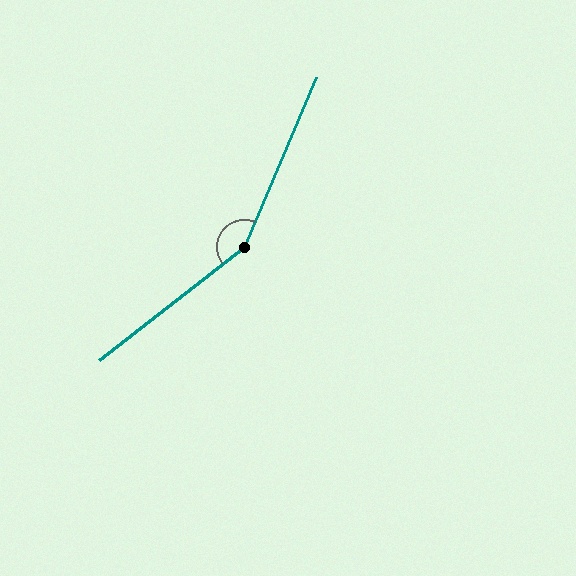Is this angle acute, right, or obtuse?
It is obtuse.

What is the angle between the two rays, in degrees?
Approximately 151 degrees.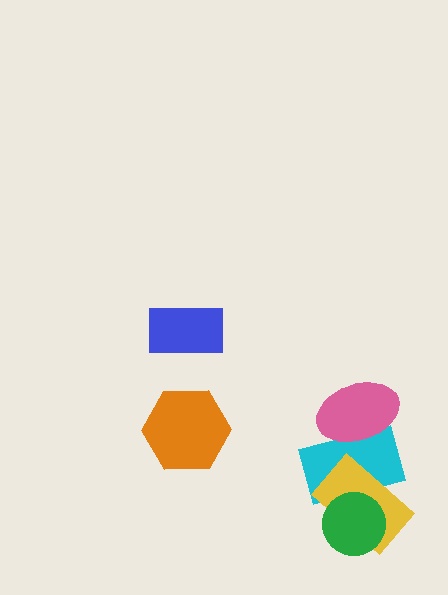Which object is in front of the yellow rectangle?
The green circle is in front of the yellow rectangle.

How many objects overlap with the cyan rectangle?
3 objects overlap with the cyan rectangle.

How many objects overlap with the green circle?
2 objects overlap with the green circle.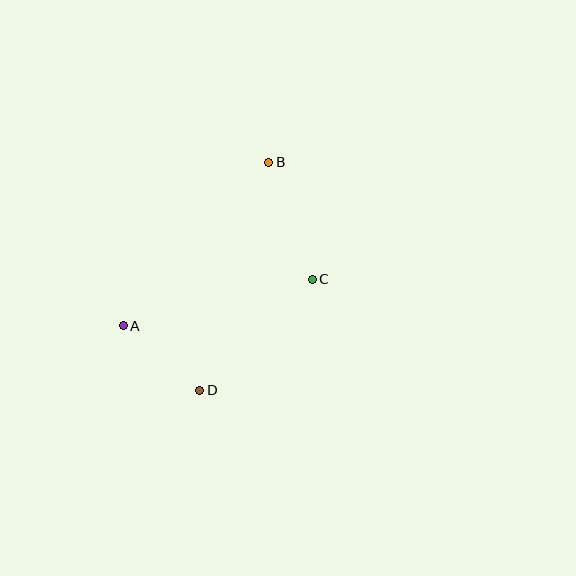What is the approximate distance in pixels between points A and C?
The distance between A and C is approximately 195 pixels.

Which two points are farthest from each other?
Points B and D are farthest from each other.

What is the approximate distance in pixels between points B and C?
The distance between B and C is approximately 125 pixels.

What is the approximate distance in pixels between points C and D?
The distance between C and D is approximately 158 pixels.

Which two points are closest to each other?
Points A and D are closest to each other.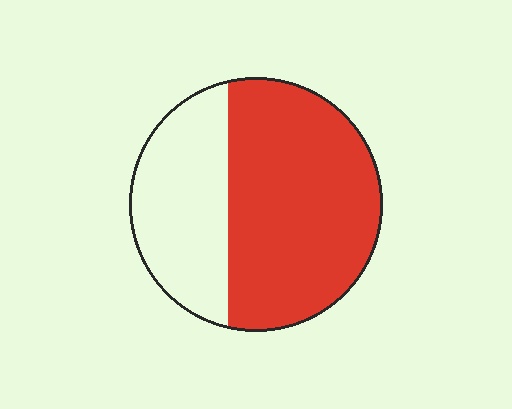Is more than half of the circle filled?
Yes.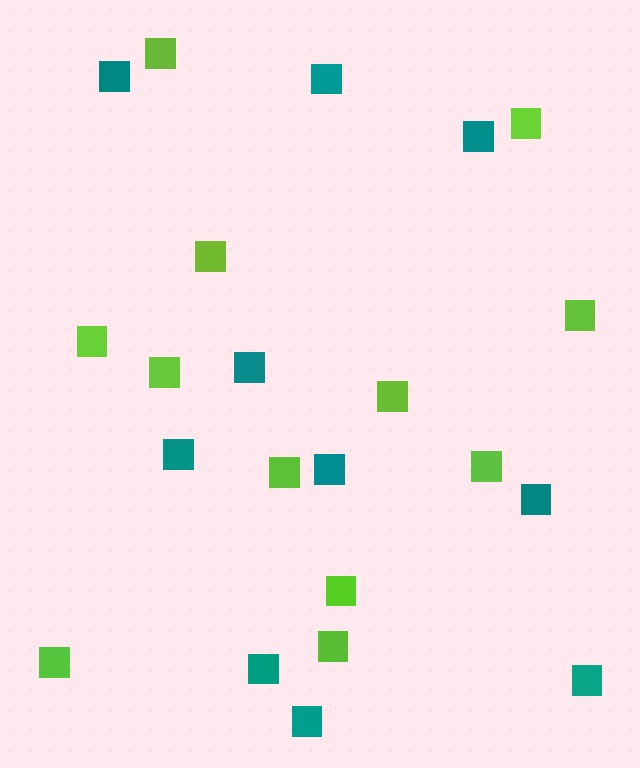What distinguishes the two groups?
There are 2 groups: one group of teal squares (10) and one group of lime squares (12).